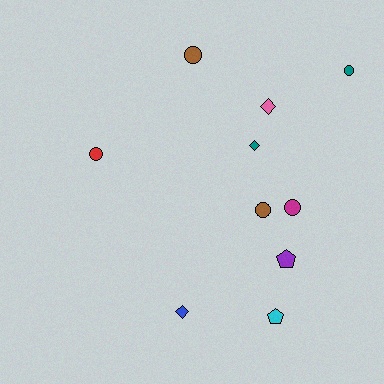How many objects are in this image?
There are 10 objects.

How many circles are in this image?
There are 5 circles.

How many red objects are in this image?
There is 1 red object.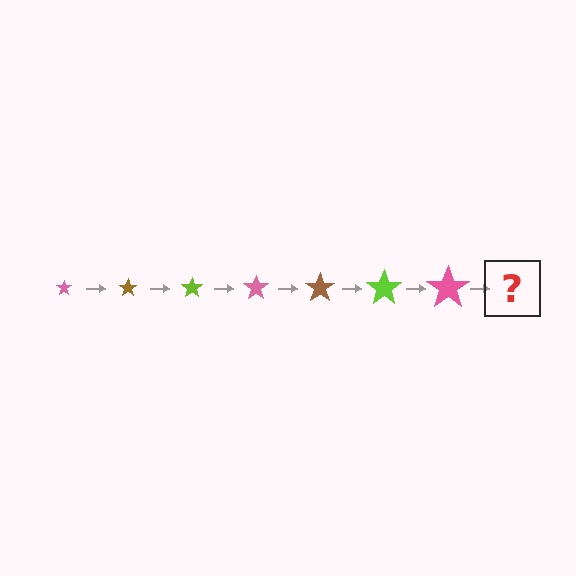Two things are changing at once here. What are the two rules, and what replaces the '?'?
The two rules are that the star grows larger each step and the color cycles through pink, brown, and lime. The '?' should be a brown star, larger than the previous one.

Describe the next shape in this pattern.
It should be a brown star, larger than the previous one.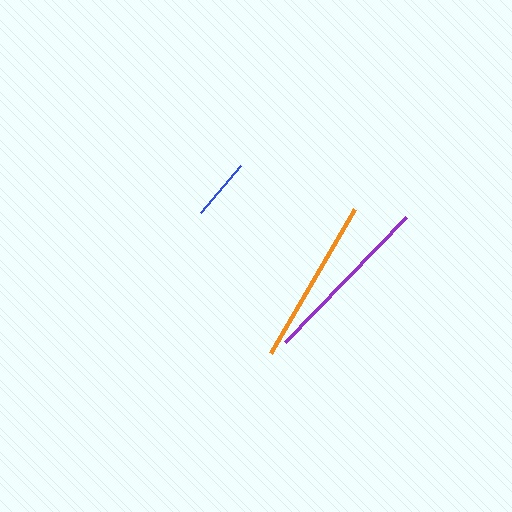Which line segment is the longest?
The purple line is the longest at approximately 174 pixels.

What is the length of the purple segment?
The purple segment is approximately 174 pixels long.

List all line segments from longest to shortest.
From longest to shortest: purple, orange, blue.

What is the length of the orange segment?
The orange segment is approximately 167 pixels long.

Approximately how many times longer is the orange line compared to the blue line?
The orange line is approximately 2.7 times the length of the blue line.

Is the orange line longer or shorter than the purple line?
The purple line is longer than the orange line.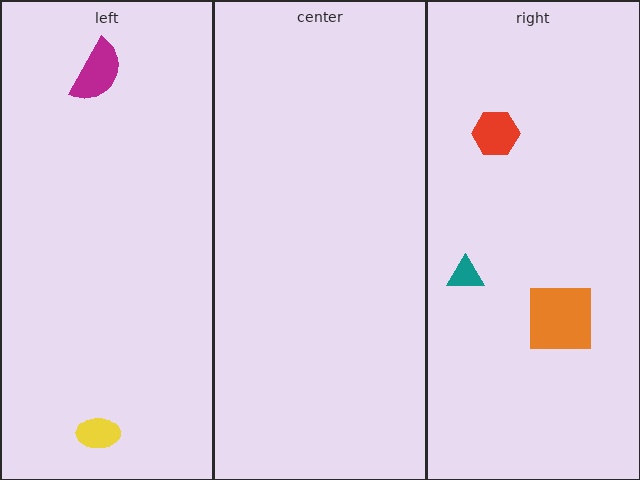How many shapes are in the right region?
3.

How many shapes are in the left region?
2.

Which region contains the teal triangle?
The right region.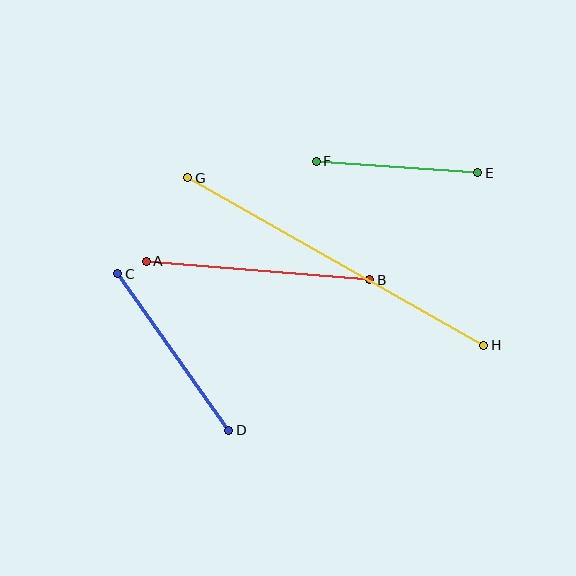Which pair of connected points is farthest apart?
Points G and H are farthest apart.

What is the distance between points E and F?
The distance is approximately 162 pixels.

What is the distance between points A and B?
The distance is approximately 224 pixels.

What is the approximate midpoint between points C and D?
The midpoint is at approximately (173, 352) pixels.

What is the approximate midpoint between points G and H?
The midpoint is at approximately (336, 261) pixels.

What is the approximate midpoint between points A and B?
The midpoint is at approximately (258, 271) pixels.